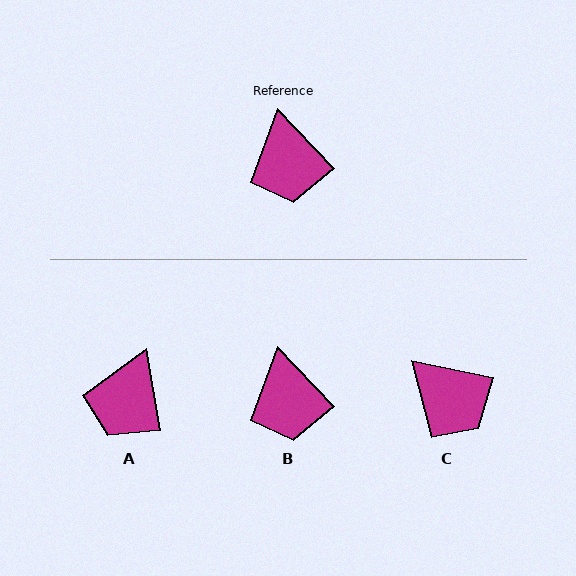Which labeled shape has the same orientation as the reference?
B.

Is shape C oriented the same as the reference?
No, it is off by about 35 degrees.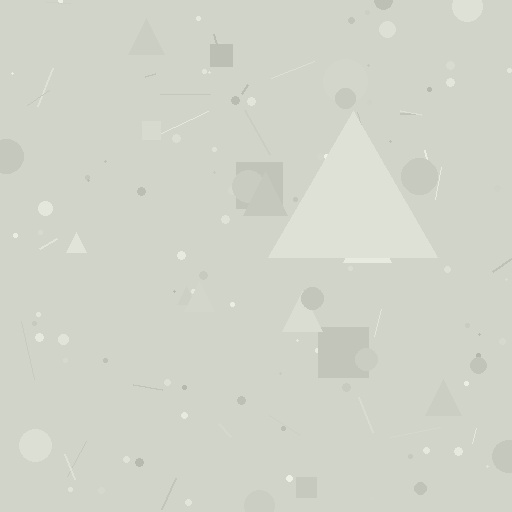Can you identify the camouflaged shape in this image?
The camouflaged shape is a triangle.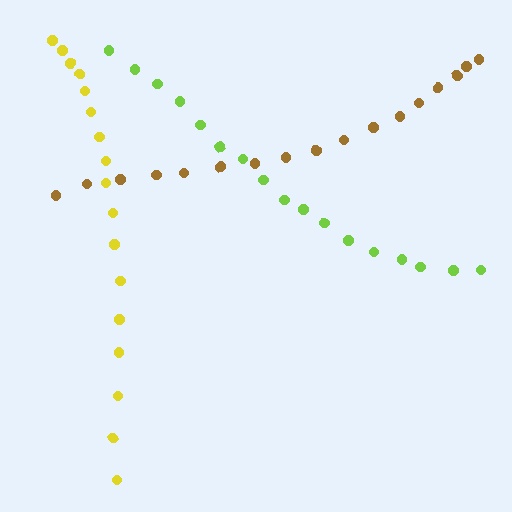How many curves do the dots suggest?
There are 3 distinct paths.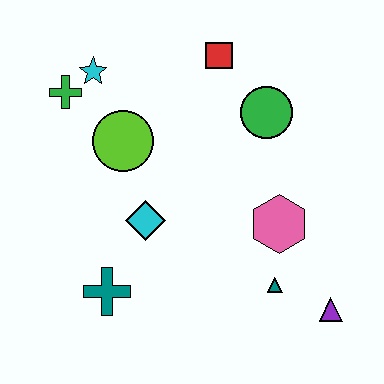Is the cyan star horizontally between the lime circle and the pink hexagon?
No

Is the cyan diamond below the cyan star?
Yes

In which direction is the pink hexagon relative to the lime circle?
The pink hexagon is to the right of the lime circle.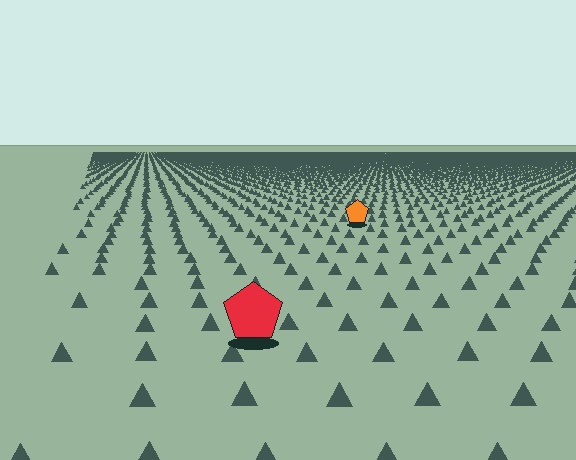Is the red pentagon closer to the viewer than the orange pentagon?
Yes. The red pentagon is closer — you can tell from the texture gradient: the ground texture is coarser near it.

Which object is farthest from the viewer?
The orange pentagon is farthest from the viewer. It appears smaller and the ground texture around it is denser.